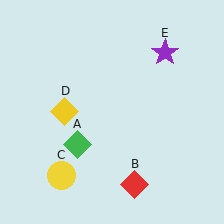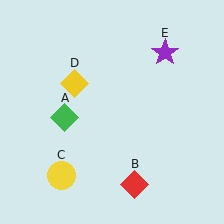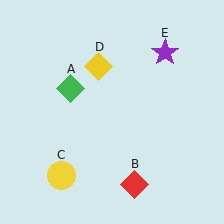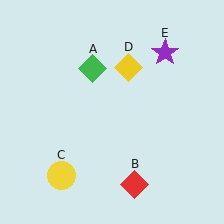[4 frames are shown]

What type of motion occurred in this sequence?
The green diamond (object A), yellow diamond (object D) rotated clockwise around the center of the scene.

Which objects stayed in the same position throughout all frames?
Red diamond (object B) and yellow circle (object C) and purple star (object E) remained stationary.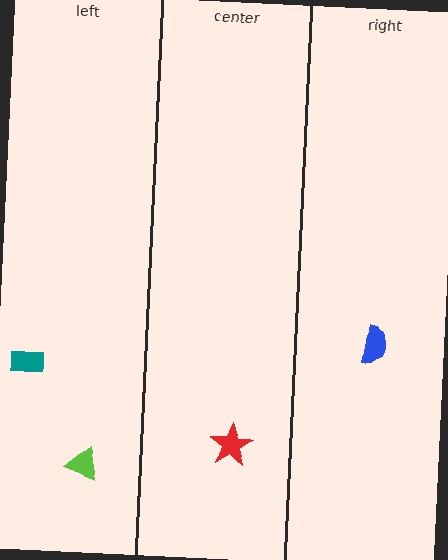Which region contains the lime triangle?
The left region.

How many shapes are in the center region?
1.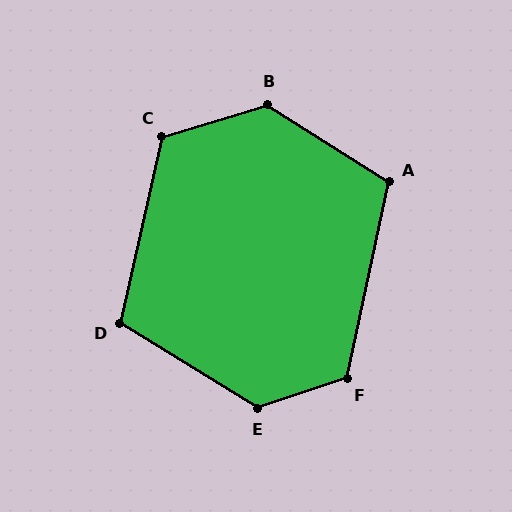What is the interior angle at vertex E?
Approximately 130 degrees (obtuse).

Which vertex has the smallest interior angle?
D, at approximately 109 degrees.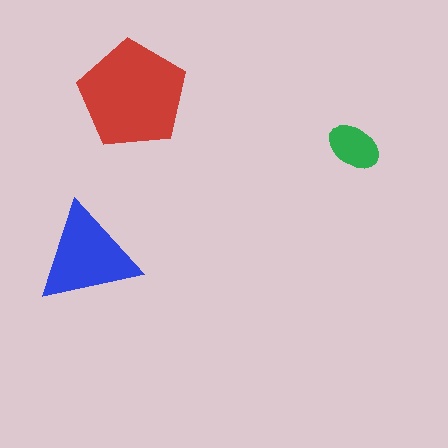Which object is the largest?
The red pentagon.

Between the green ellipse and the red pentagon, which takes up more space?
The red pentagon.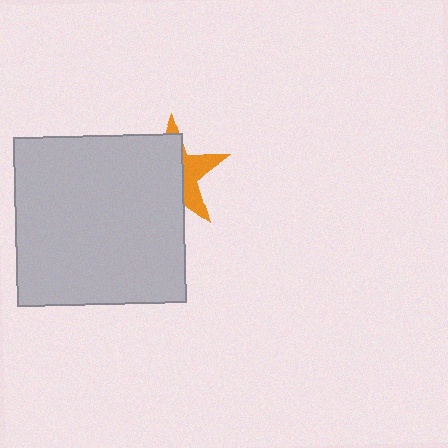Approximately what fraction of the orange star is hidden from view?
Roughly 65% of the orange star is hidden behind the light gray square.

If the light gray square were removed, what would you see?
You would see the complete orange star.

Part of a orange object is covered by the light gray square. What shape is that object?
It is a star.